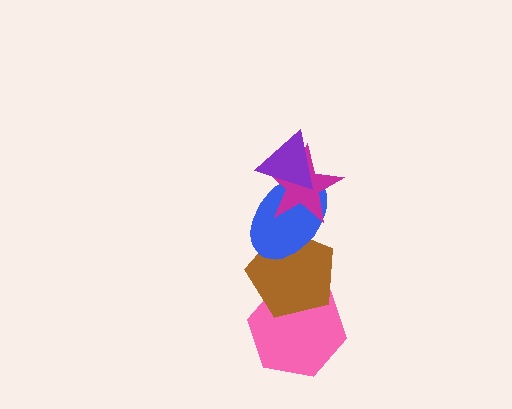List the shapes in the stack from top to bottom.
From top to bottom: the purple triangle, the magenta star, the blue ellipse, the brown pentagon, the pink hexagon.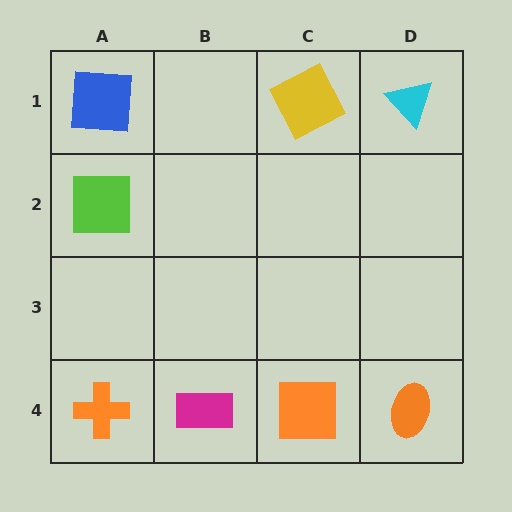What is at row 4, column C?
An orange square.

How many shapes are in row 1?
3 shapes.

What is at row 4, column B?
A magenta rectangle.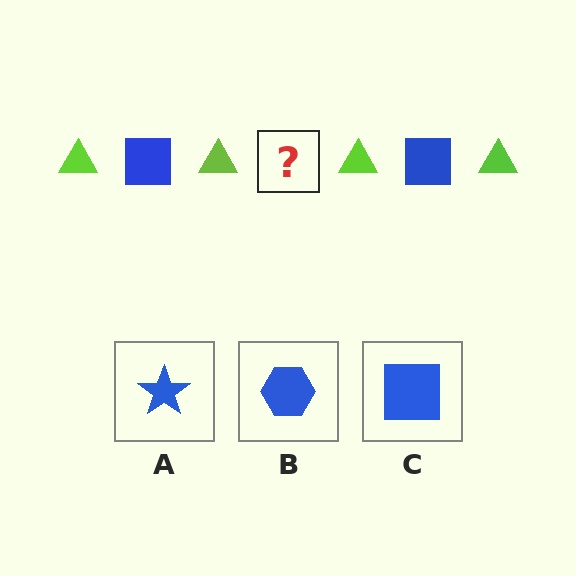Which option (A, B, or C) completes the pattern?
C.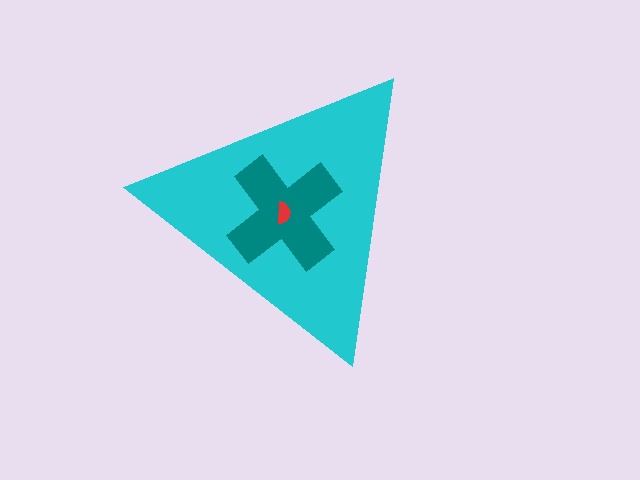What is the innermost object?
The red semicircle.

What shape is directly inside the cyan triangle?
The teal cross.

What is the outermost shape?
The cyan triangle.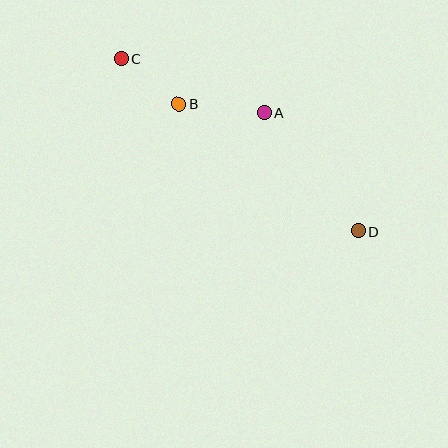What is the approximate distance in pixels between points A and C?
The distance between A and C is approximately 153 pixels.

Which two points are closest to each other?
Points B and C are closest to each other.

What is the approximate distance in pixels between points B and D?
The distance between B and D is approximately 220 pixels.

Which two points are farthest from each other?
Points C and D are farthest from each other.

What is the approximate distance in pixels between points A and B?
The distance between A and B is approximately 86 pixels.